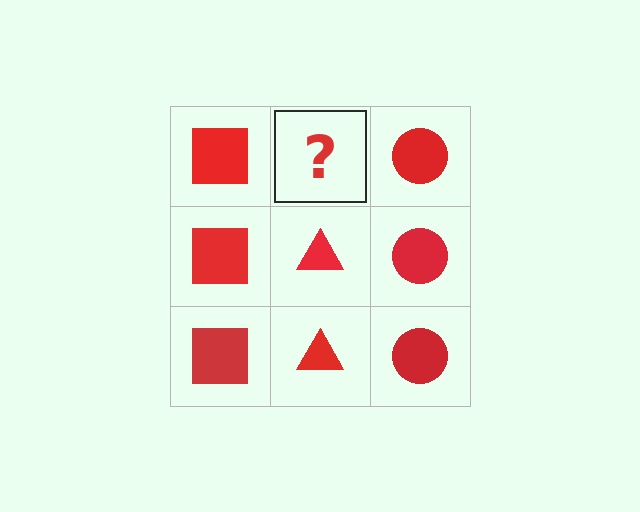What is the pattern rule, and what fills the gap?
The rule is that each column has a consistent shape. The gap should be filled with a red triangle.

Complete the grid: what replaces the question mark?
The question mark should be replaced with a red triangle.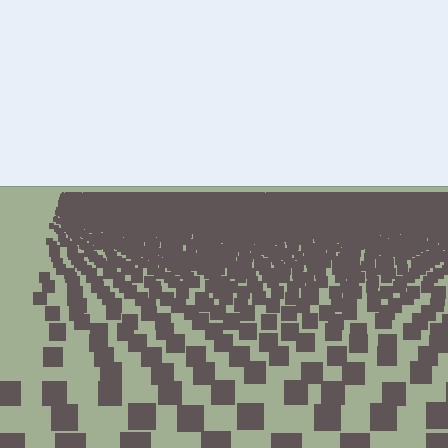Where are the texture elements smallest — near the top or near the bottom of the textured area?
Near the top.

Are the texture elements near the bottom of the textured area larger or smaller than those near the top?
Larger. Near the bottom, elements are closer to the viewer and appear at a bigger on-screen size.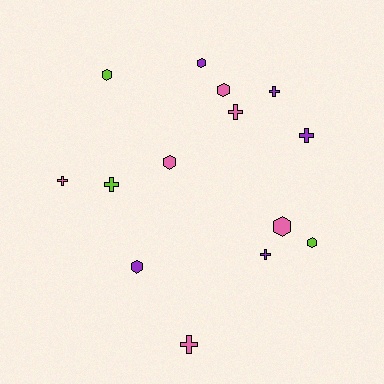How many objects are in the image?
There are 14 objects.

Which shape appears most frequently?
Cross, with 7 objects.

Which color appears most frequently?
Pink, with 6 objects.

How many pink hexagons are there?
There are 3 pink hexagons.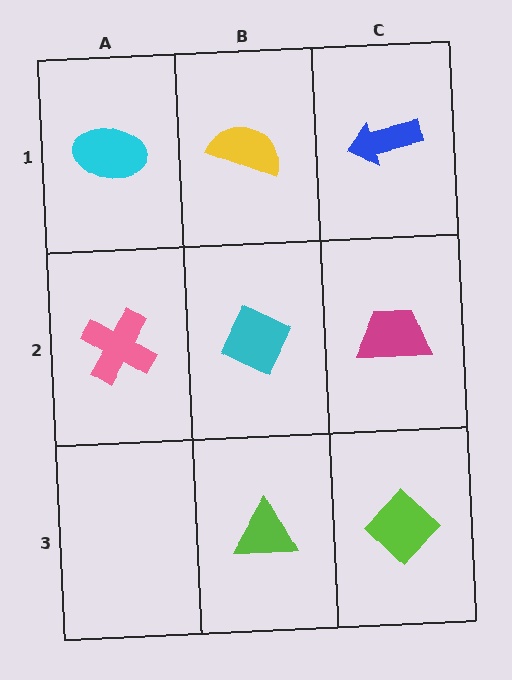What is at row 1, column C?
A blue arrow.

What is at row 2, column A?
A pink cross.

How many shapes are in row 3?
2 shapes.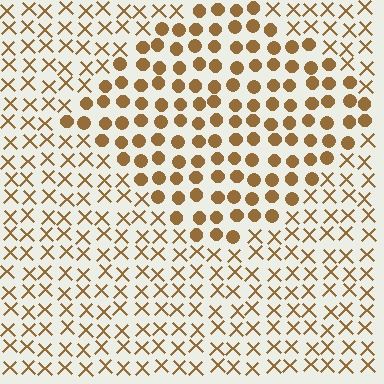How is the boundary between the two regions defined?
The boundary is defined by a change in element shape: circles inside vs. X marks outside. All elements share the same color and spacing.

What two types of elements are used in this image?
The image uses circles inside the diamond region and X marks outside it.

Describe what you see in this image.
The image is filled with small brown elements arranged in a uniform grid. A diamond-shaped region contains circles, while the surrounding area contains X marks. The boundary is defined purely by the change in element shape.